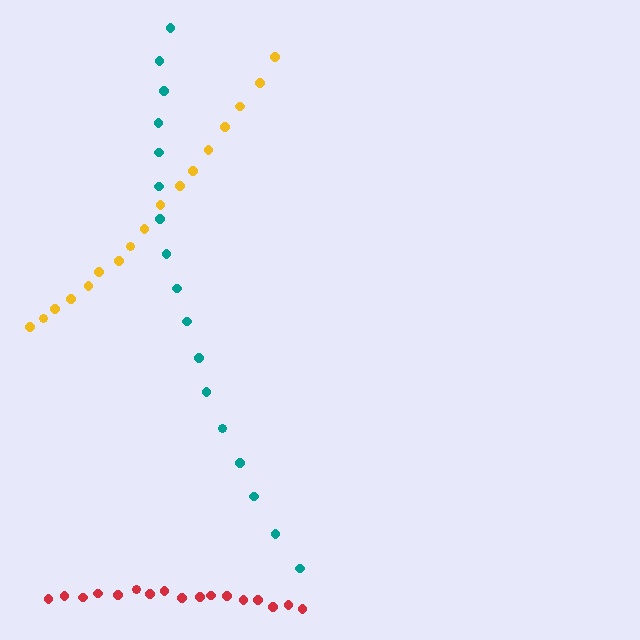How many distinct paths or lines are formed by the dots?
There are 3 distinct paths.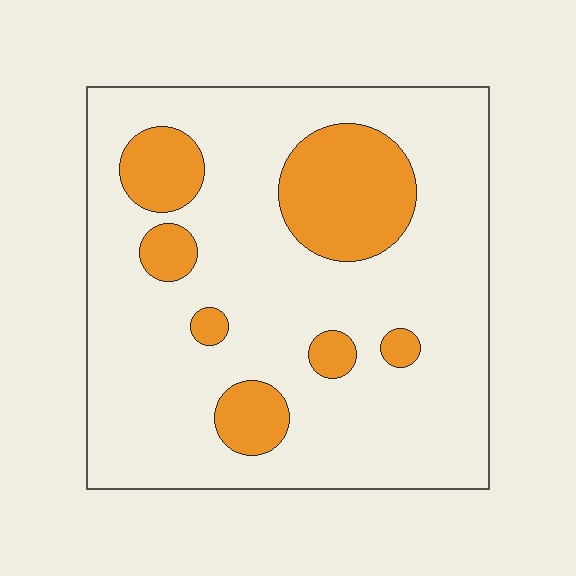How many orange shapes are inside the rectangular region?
7.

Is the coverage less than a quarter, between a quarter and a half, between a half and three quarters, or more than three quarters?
Less than a quarter.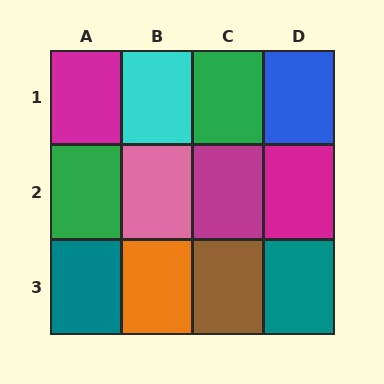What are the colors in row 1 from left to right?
Magenta, cyan, green, blue.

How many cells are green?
2 cells are green.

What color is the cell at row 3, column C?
Brown.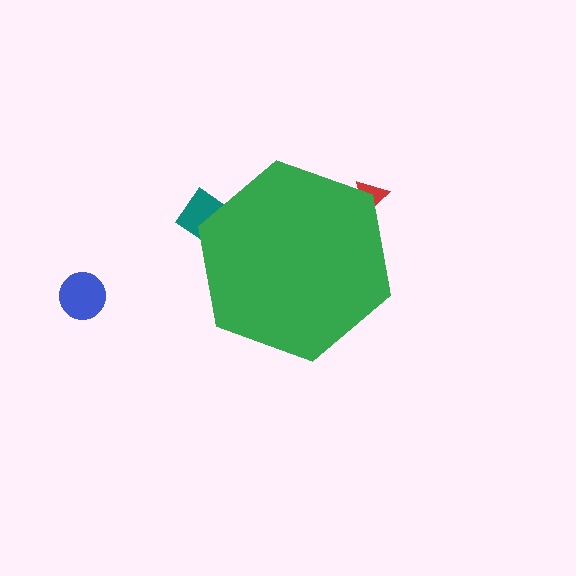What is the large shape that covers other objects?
A green hexagon.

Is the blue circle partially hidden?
No, the blue circle is fully visible.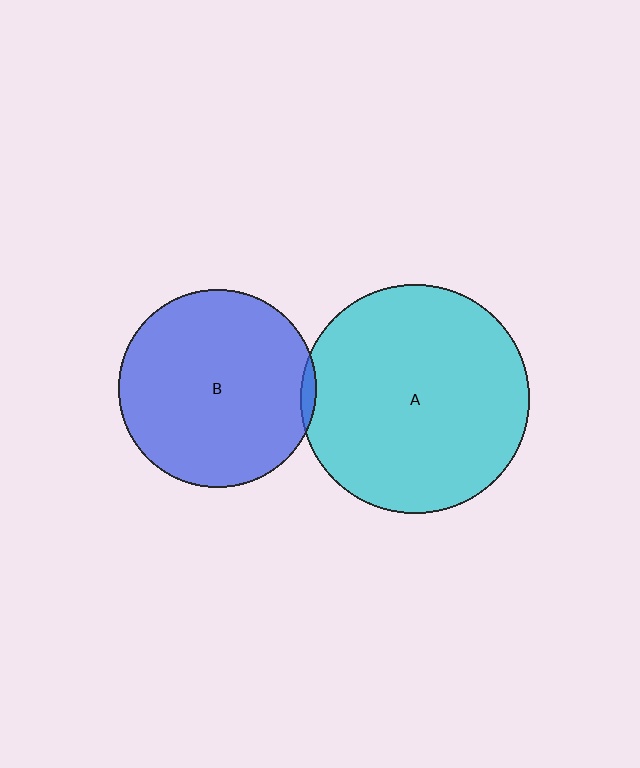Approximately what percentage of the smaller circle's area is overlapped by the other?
Approximately 5%.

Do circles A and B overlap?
Yes.